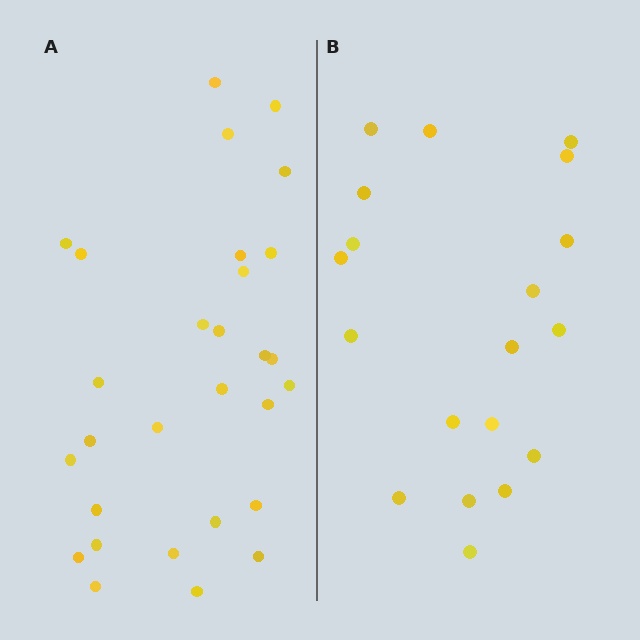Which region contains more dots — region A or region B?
Region A (the left region) has more dots.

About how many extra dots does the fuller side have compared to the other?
Region A has roughly 10 or so more dots than region B.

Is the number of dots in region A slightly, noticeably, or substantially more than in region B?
Region A has substantially more. The ratio is roughly 1.5 to 1.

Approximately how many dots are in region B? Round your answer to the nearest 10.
About 20 dots. (The exact count is 19, which rounds to 20.)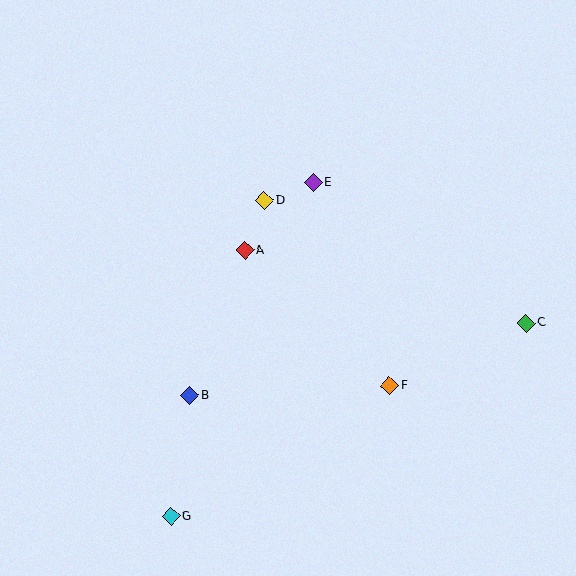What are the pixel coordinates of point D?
Point D is at (265, 201).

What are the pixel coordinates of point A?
Point A is at (245, 251).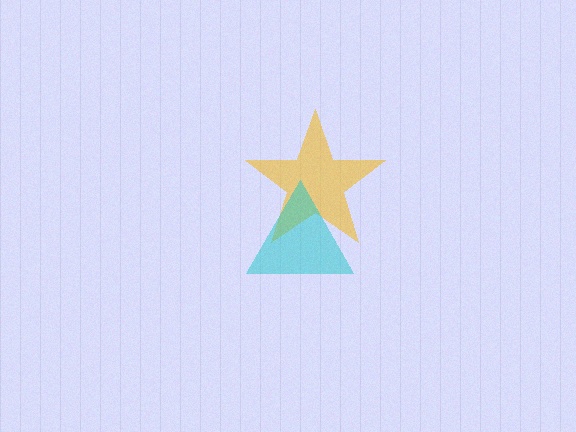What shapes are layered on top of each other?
The layered shapes are: a yellow star, a cyan triangle.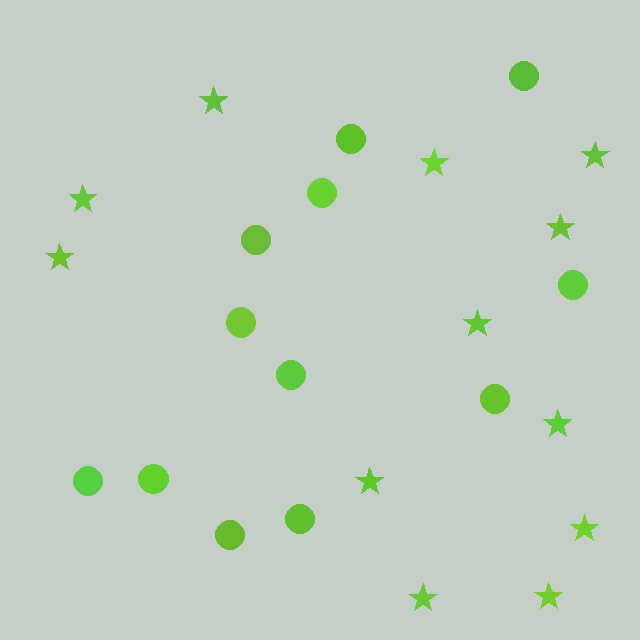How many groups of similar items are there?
There are 2 groups: one group of circles (12) and one group of stars (12).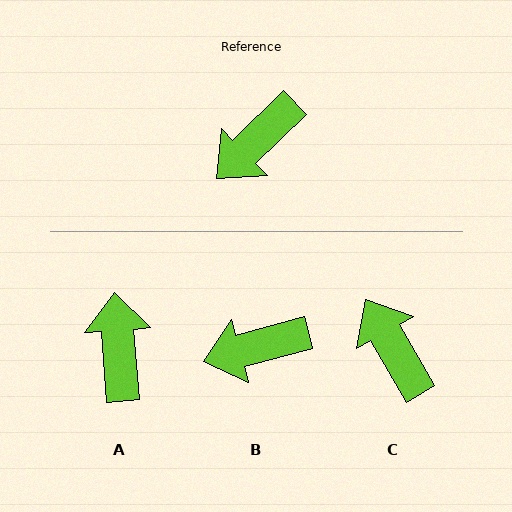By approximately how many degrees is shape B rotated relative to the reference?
Approximately 29 degrees clockwise.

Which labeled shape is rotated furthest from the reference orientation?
A, about 130 degrees away.